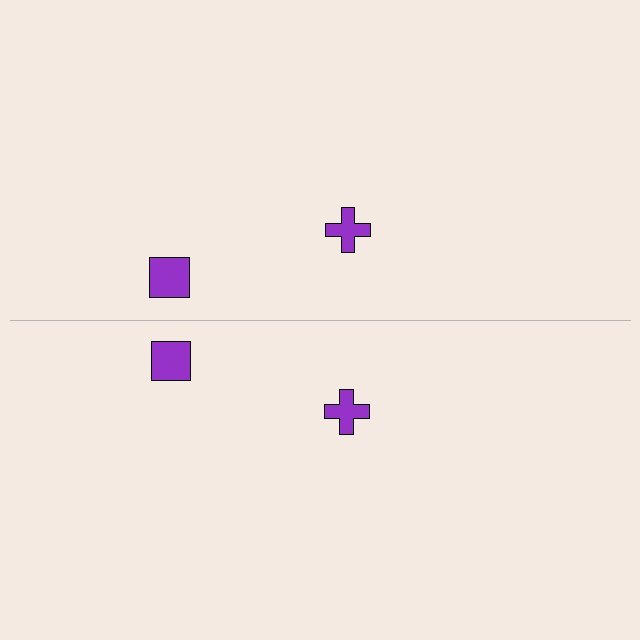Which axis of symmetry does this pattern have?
The pattern has a horizontal axis of symmetry running through the center of the image.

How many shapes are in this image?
There are 4 shapes in this image.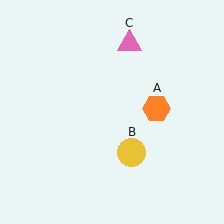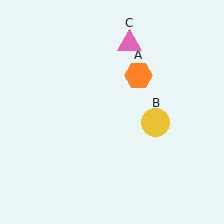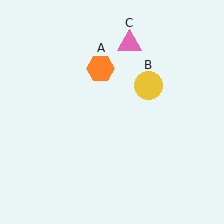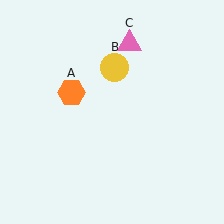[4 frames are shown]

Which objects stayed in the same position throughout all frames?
Pink triangle (object C) remained stationary.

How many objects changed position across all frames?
2 objects changed position: orange hexagon (object A), yellow circle (object B).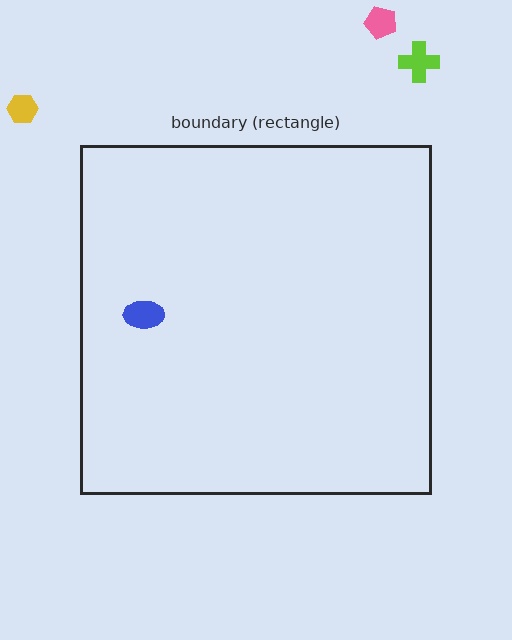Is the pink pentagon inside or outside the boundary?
Outside.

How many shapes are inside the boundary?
1 inside, 3 outside.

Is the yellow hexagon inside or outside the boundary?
Outside.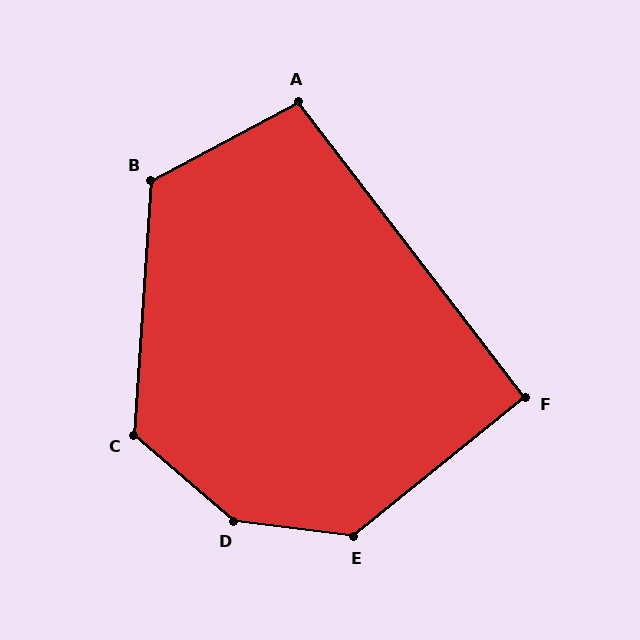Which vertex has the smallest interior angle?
F, at approximately 92 degrees.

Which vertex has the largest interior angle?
D, at approximately 147 degrees.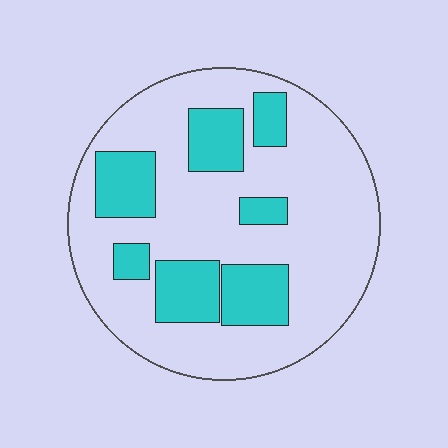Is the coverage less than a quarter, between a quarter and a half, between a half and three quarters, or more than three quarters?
Between a quarter and a half.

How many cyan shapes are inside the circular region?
7.